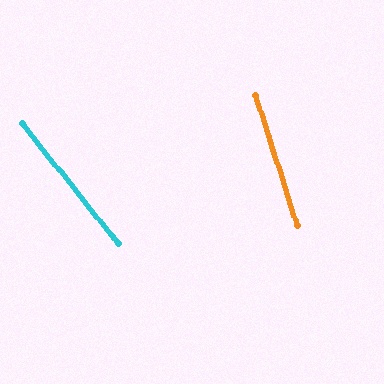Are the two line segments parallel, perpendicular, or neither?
Neither parallel nor perpendicular — they differ by about 21°.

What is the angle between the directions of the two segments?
Approximately 21 degrees.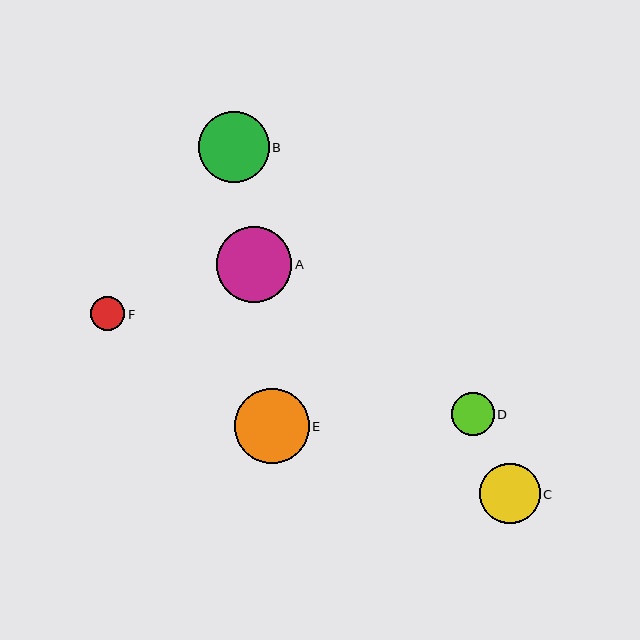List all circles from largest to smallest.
From largest to smallest: A, E, B, C, D, F.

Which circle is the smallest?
Circle F is the smallest with a size of approximately 34 pixels.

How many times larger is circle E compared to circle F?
Circle E is approximately 2.2 times the size of circle F.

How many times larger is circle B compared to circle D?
Circle B is approximately 1.6 times the size of circle D.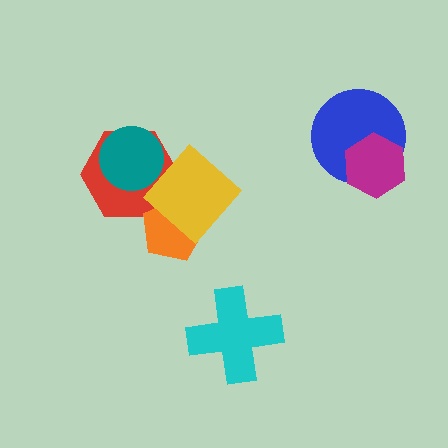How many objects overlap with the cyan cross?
0 objects overlap with the cyan cross.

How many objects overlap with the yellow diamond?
2 objects overlap with the yellow diamond.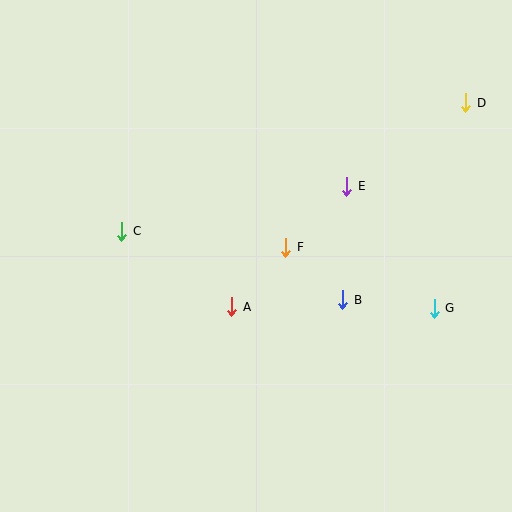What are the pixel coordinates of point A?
Point A is at (232, 307).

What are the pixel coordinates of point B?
Point B is at (343, 300).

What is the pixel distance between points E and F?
The distance between E and F is 86 pixels.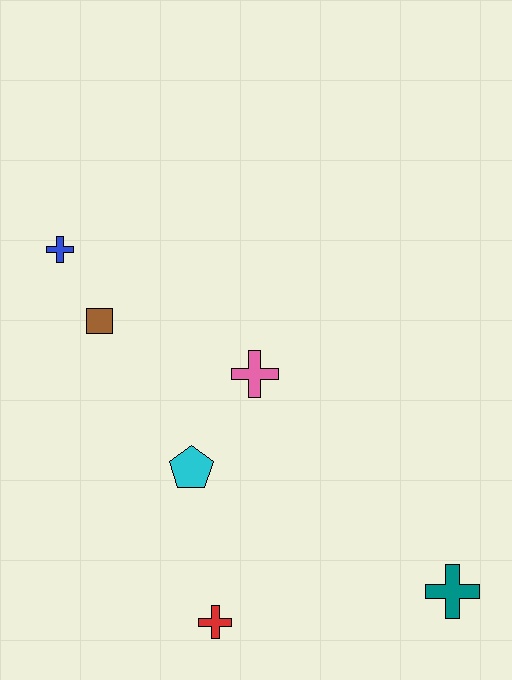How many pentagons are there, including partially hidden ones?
There is 1 pentagon.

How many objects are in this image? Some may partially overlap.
There are 6 objects.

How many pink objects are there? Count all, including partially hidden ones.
There is 1 pink object.